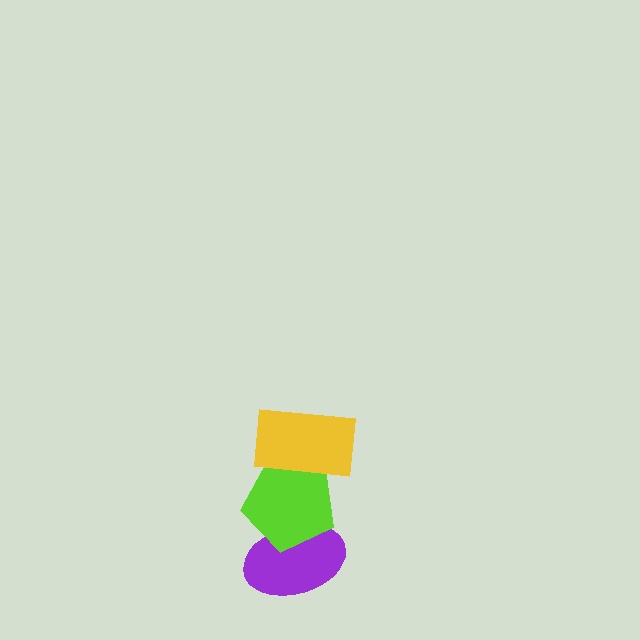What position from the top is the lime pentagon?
The lime pentagon is 2nd from the top.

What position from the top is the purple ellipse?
The purple ellipse is 3rd from the top.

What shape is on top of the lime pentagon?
The yellow rectangle is on top of the lime pentagon.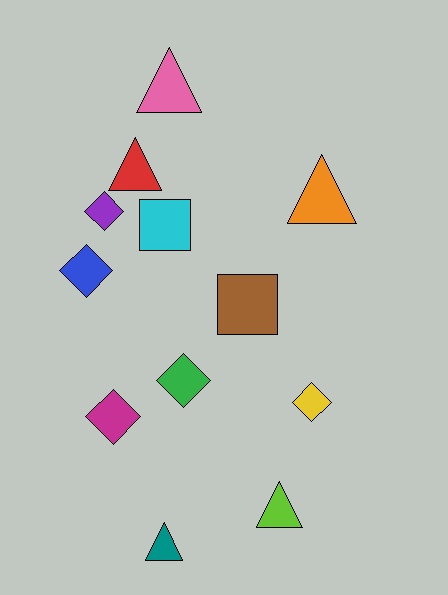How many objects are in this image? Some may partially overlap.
There are 12 objects.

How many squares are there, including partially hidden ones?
There are 2 squares.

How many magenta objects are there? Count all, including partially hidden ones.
There is 1 magenta object.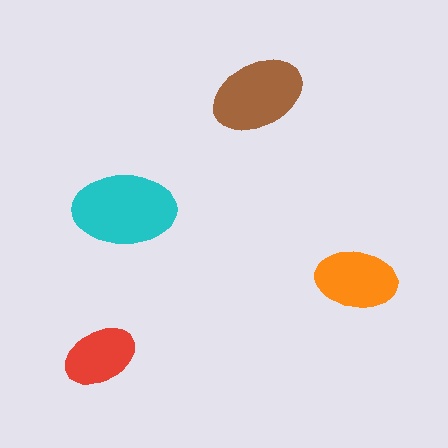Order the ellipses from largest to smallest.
the cyan one, the brown one, the orange one, the red one.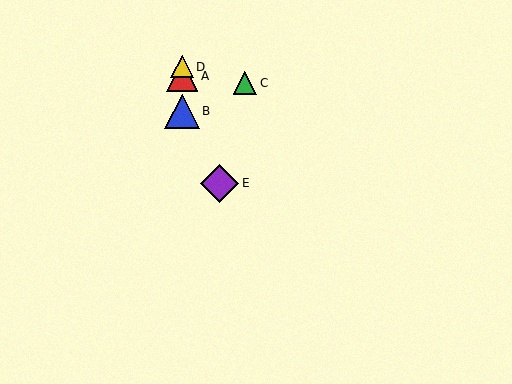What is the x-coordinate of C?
Object C is at x≈245.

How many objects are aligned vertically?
3 objects (A, B, D) are aligned vertically.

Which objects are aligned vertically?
Objects A, B, D are aligned vertically.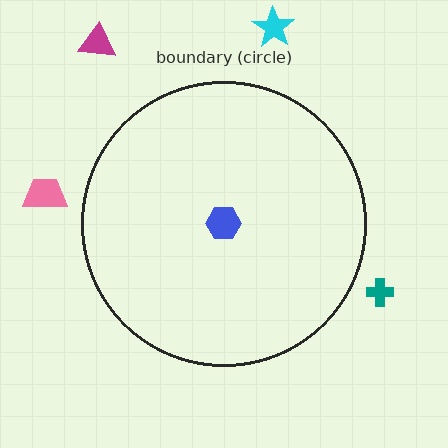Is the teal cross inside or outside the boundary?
Outside.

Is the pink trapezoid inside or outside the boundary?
Outside.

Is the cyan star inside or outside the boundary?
Outside.